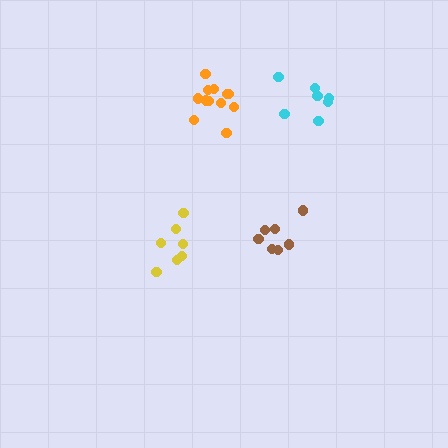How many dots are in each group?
Group 1: 7 dots, Group 2: 7 dots, Group 3: 12 dots, Group 4: 7 dots (33 total).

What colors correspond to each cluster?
The clusters are colored: yellow, cyan, orange, brown.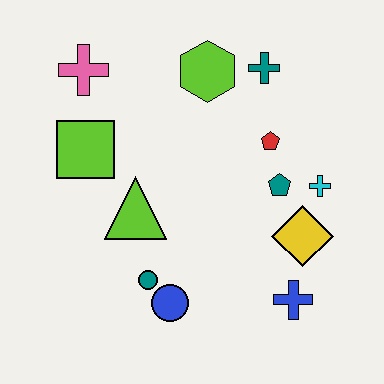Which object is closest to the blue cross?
The yellow diamond is closest to the blue cross.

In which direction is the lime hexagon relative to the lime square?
The lime hexagon is to the right of the lime square.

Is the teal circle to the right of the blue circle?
No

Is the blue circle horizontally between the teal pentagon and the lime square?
Yes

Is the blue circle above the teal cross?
No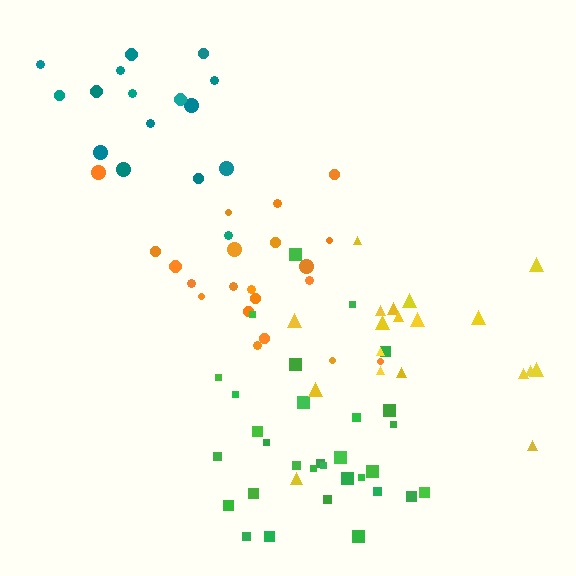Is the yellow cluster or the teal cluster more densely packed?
Teal.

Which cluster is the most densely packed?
Green.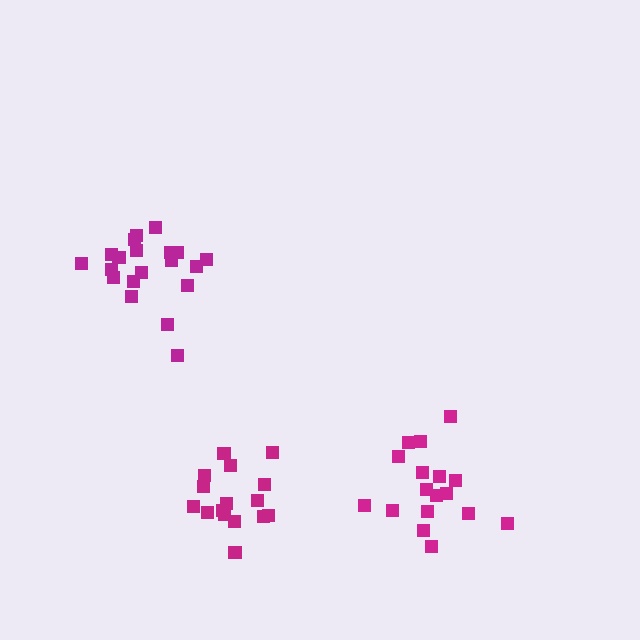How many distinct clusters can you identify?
There are 3 distinct clusters.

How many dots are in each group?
Group 1: 20 dots, Group 2: 17 dots, Group 3: 16 dots (53 total).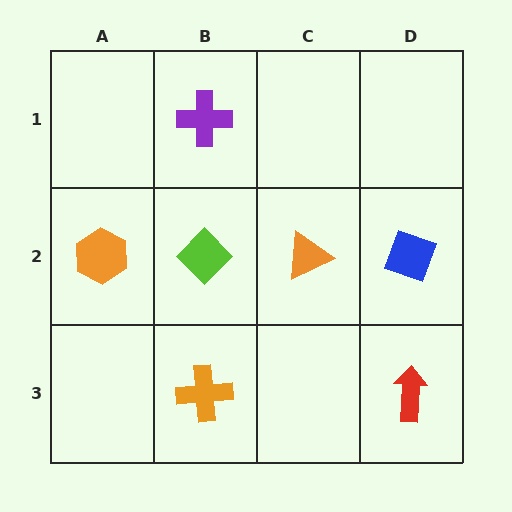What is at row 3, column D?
A red arrow.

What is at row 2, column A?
An orange hexagon.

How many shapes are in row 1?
1 shape.